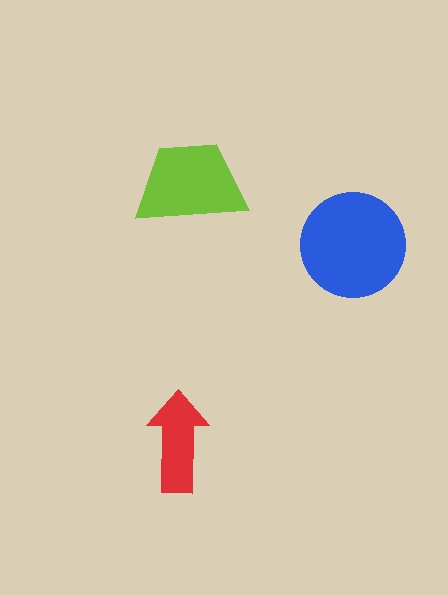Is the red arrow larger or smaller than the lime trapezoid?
Smaller.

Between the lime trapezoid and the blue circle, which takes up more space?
The blue circle.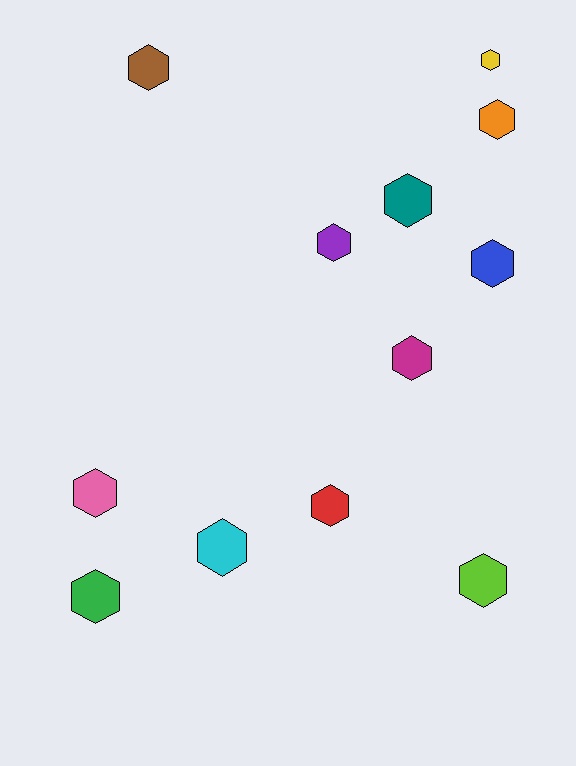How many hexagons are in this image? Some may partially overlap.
There are 12 hexagons.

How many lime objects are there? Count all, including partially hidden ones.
There is 1 lime object.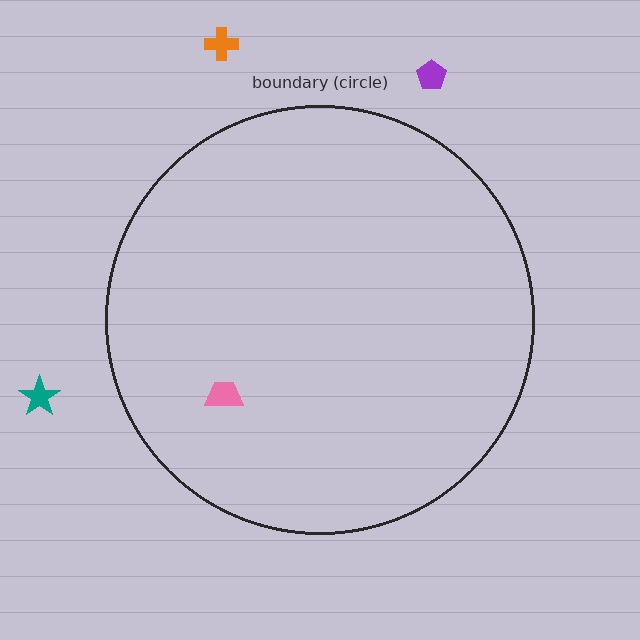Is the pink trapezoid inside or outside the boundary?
Inside.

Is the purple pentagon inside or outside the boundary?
Outside.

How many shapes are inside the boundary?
1 inside, 3 outside.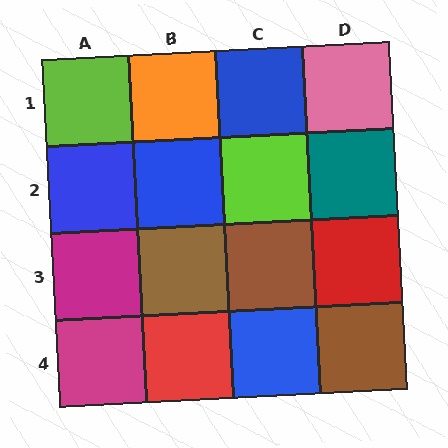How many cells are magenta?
2 cells are magenta.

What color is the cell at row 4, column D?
Brown.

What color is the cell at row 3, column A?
Magenta.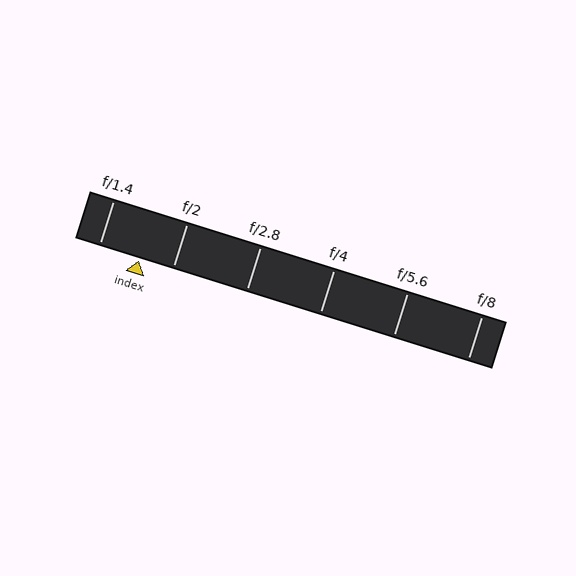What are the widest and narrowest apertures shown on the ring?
The widest aperture shown is f/1.4 and the narrowest is f/8.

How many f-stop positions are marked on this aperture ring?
There are 6 f-stop positions marked.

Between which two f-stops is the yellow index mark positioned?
The index mark is between f/1.4 and f/2.